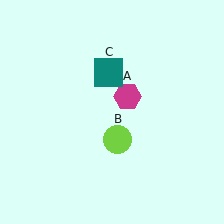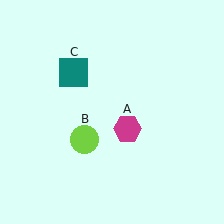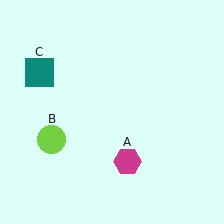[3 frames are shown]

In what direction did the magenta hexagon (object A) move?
The magenta hexagon (object A) moved down.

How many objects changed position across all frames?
3 objects changed position: magenta hexagon (object A), lime circle (object B), teal square (object C).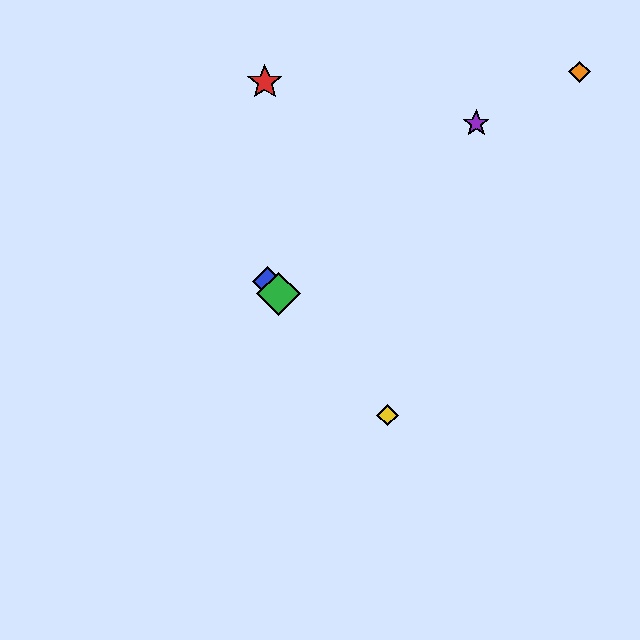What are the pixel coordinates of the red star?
The red star is at (265, 82).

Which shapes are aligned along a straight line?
The blue diamond, the green diamond, the yellow diamond are aligned along a straight line.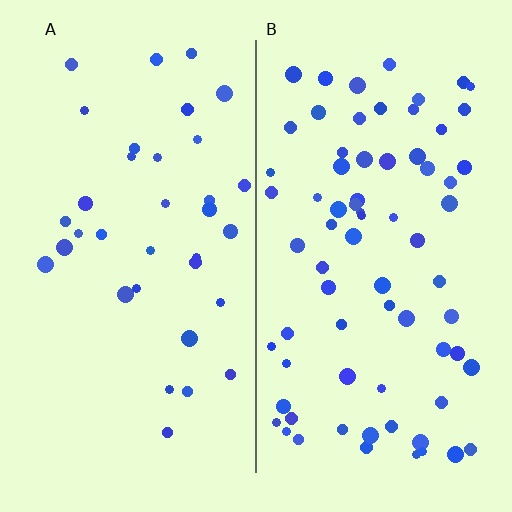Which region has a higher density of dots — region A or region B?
B (the right).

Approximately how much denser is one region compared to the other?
Approximately 2.1× — region B over region A.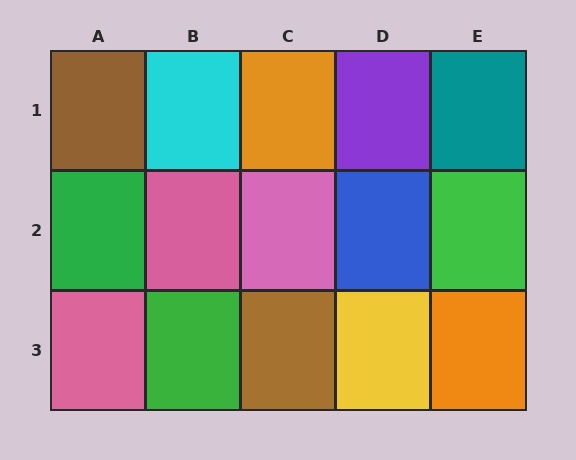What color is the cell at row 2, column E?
Green.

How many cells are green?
3 cells are green.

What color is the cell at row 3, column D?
Yellow.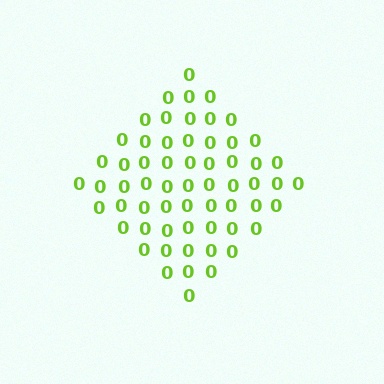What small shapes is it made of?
It is made of small digit 0's.